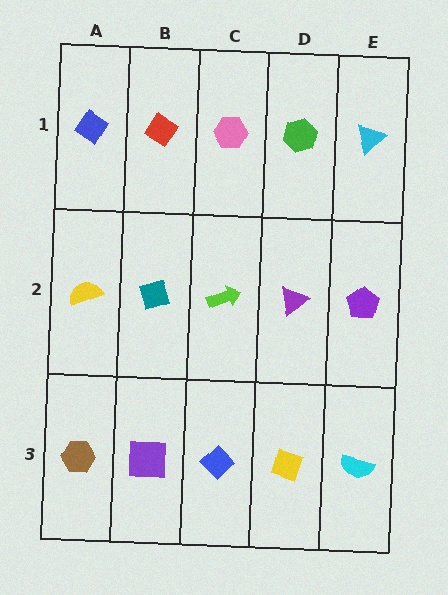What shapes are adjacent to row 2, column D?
A green hexagon (row 1, column D), a yellow diamond (row 3, column D), a lime arrow (row 2, column C), a purple pentagon (row 2, column E).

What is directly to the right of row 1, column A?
A red diamond.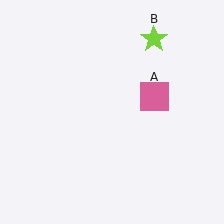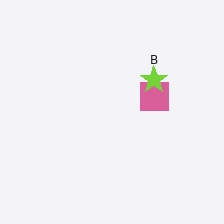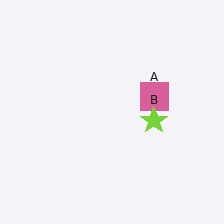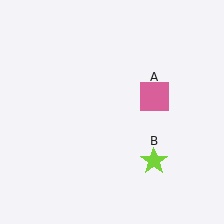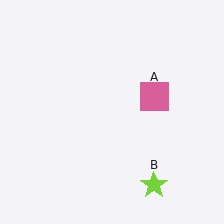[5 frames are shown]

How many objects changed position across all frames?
1 object changed position: lime star (object B).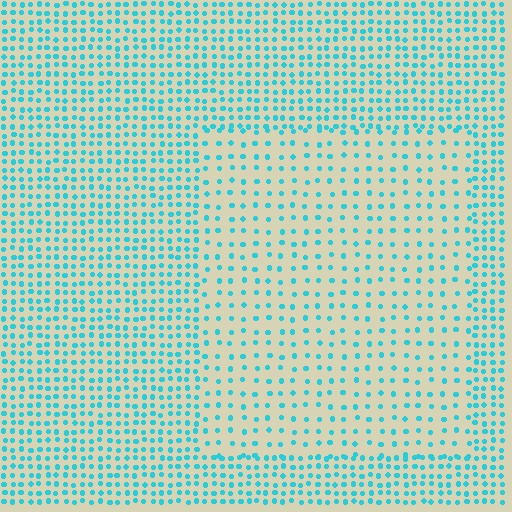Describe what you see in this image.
The image contains small cyan elements arranged at two different densities. A rectangle-shaped region is visible where the elements are less densely packed than the surrounding area.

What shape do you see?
I see a rectangle.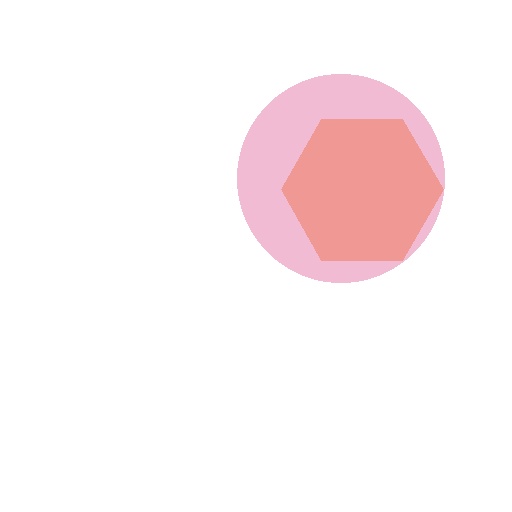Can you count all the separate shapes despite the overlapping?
Yes, there are 2 separate shapes.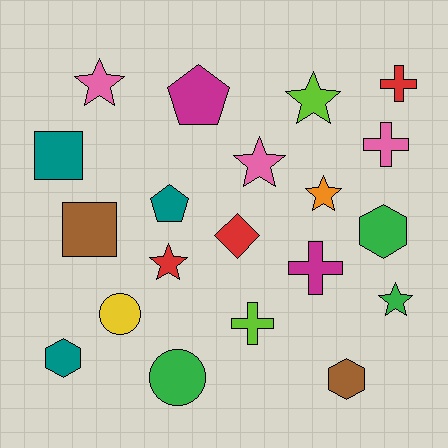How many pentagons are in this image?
There are 2 pentagons.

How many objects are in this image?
There are 20 objects.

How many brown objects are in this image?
There are 2 brown objects.